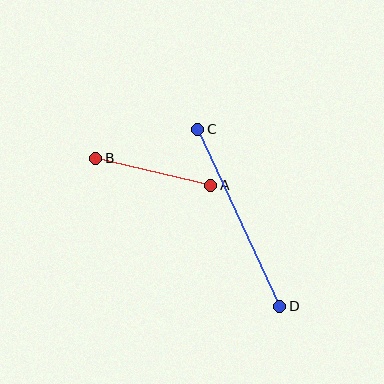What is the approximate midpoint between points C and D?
The midpoint is at approximately (239, 218) pixels.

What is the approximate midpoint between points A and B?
The midpoint is at approximately (153, 172) pixels.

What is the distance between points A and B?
The distance is approximately 118 pixels.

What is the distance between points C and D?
The distance is approximately 196 pixels.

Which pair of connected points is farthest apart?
Points C and D are farthest apart.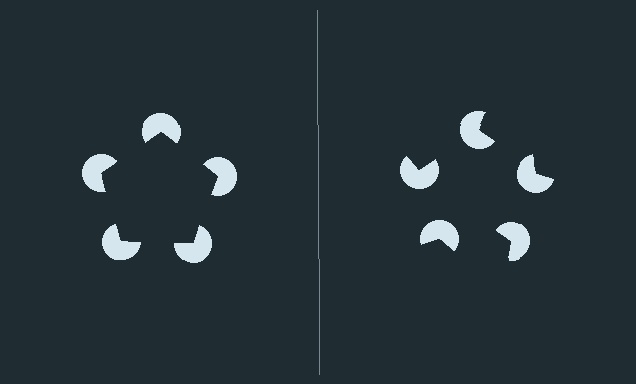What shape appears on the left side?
An illusory pentagon.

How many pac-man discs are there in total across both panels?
10 — 5 on each side.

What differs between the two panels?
The pac-man discs are positioned identically on both sides; only the wedge orientations differ. On the left they align to a pentagon; on the right they are misaligned.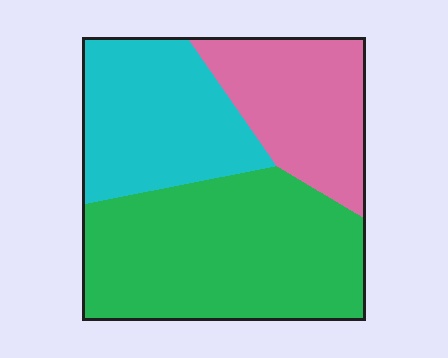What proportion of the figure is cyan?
Cyan takes up about one quarter (1/4) of the figure.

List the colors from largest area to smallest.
From largest to smallest: green, cyan, pink.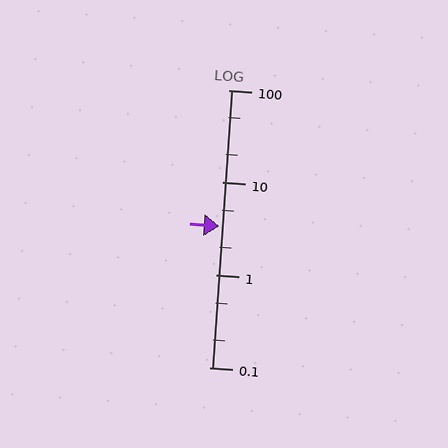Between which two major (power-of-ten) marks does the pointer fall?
The pointer is between 1 and 10.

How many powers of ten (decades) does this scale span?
The scale spans 3 decades, from 0.1 to 100.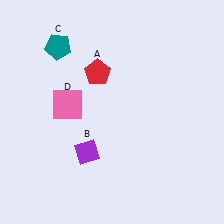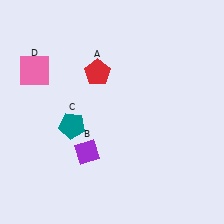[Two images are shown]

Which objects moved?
The objects that moved are: the teal pentagon (C), the pink square (D).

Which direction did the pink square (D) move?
The pink square (D) moved up.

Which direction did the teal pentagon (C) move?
The teal pentagon (C) moved down.